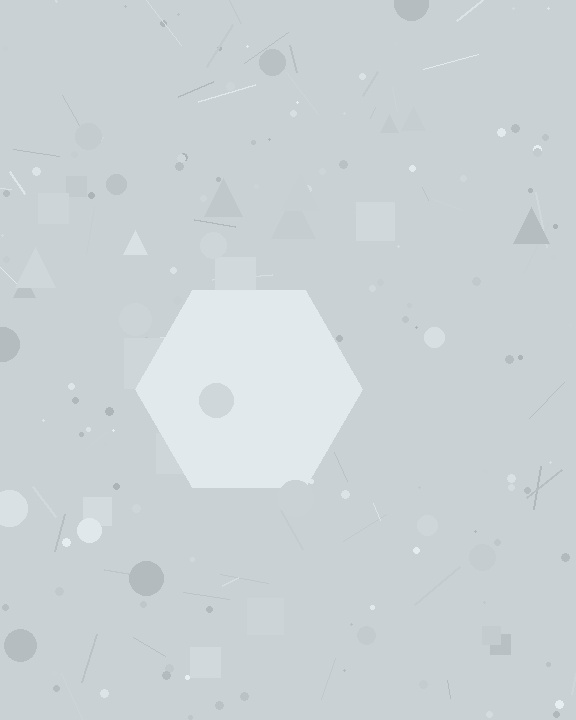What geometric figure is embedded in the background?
A hexagon is embedded in the background.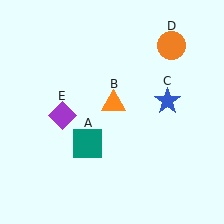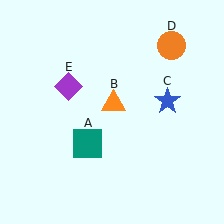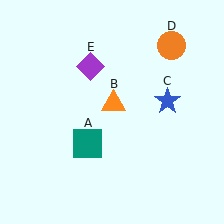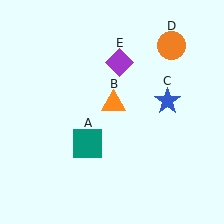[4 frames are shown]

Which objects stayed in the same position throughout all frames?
Teal square (object A) and orange triangle (object B) and blue star (object C) and orange circle (object D) remained stationary.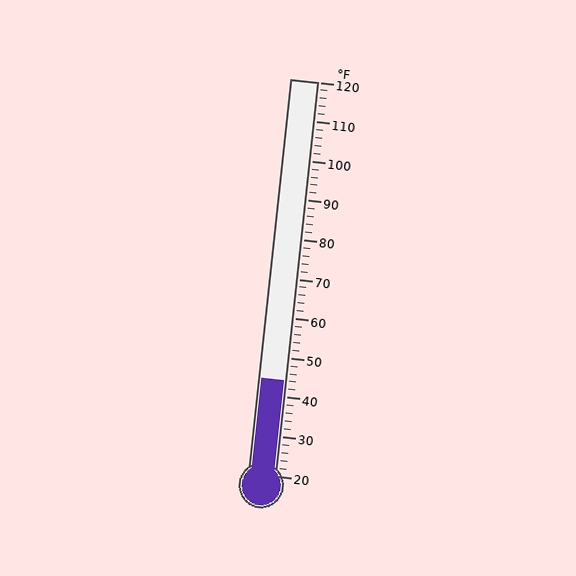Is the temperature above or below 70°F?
The temperature is below 70°F.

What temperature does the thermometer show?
The thermometer shows approximately 44°F.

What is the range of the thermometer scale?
The thermometer scale ranges from 20°F to 120°F.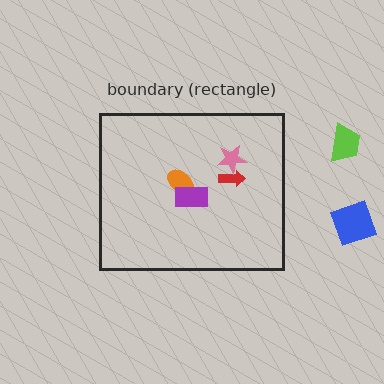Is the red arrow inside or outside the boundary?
Inside.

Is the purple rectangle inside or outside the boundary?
Inside.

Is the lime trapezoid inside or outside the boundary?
Outside.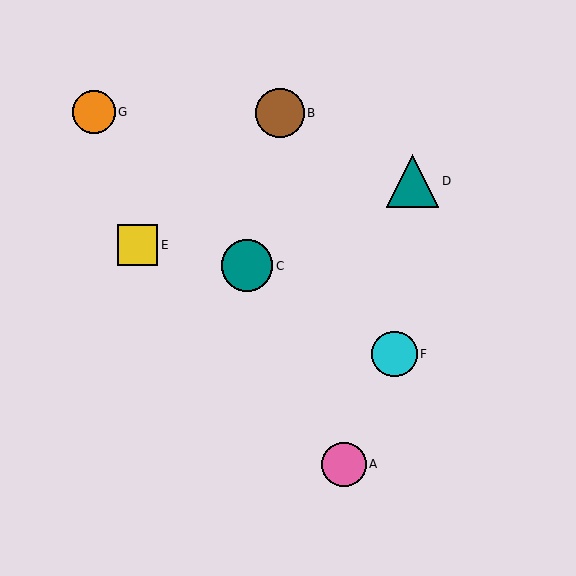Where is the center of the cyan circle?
The center of the cyan circle is at (394, 354).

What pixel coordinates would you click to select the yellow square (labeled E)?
Click at (137, 245) to select the yellow square E.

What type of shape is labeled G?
Shape G is an orange circle.